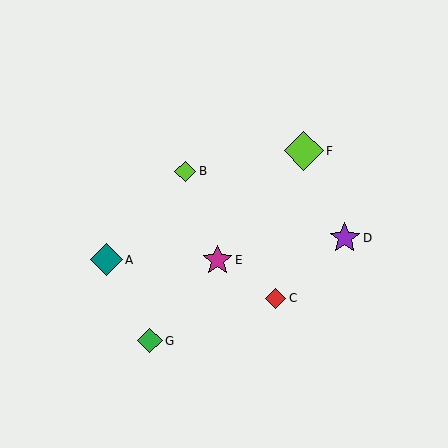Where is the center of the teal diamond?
The center of the teal diamond is at (106, 260).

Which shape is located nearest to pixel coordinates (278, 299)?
The red diamond (labeled C) at (275, 298) is nearest to that location.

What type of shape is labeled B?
Shape B is a lime diamond.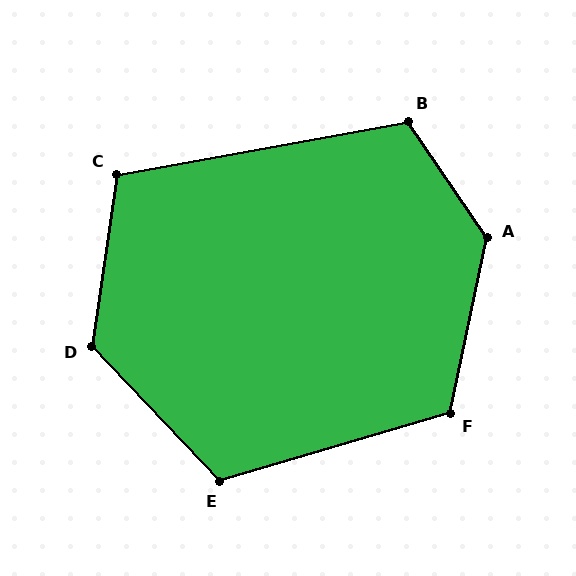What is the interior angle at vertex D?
Approximately 128 degrees (obtuse).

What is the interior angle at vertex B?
Approximately 114 degrees (obtuse).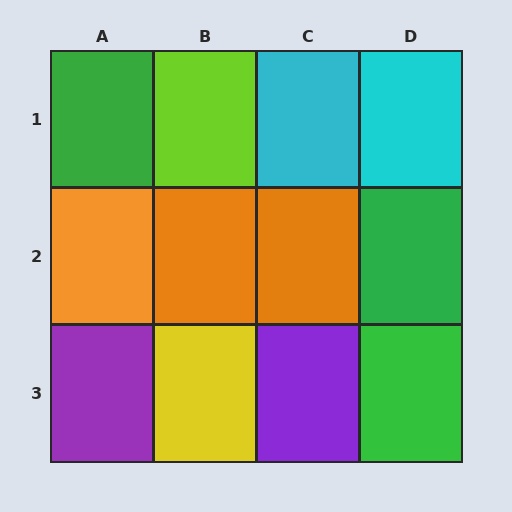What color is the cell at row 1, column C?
Cyan.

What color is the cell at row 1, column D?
Cyan.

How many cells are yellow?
1 cell is yellow.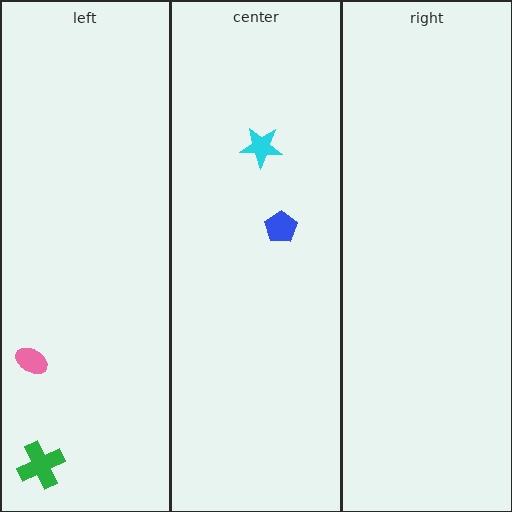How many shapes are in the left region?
2.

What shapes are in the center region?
The blue pentagon, the cyan star.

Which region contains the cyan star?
The center region.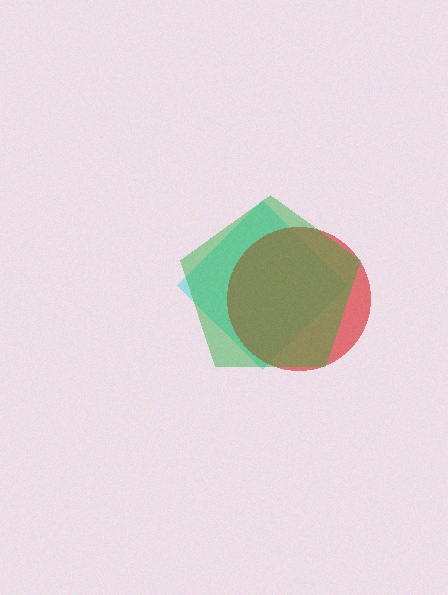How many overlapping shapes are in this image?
There are 3 overlapping shapes in the image.